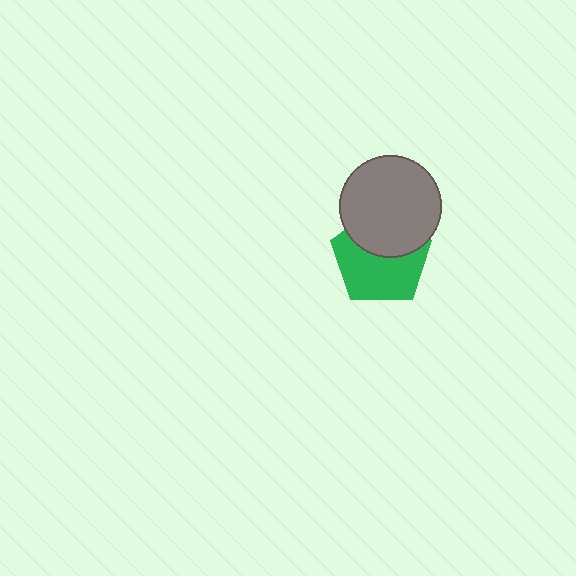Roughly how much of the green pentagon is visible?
About half of it is visible (roughly 60%).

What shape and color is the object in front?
The object in front is a gray circle.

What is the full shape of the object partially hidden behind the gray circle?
The partially hidden object is a green pentagon.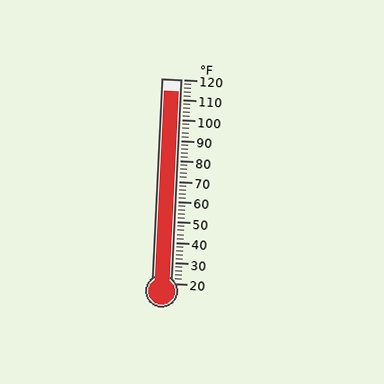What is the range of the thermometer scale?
The thermometer scale ranges from 20°F to 120°F.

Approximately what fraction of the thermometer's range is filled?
The thermometer is filled to approximately 95% of its range.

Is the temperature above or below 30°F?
The temperature is above 30°F.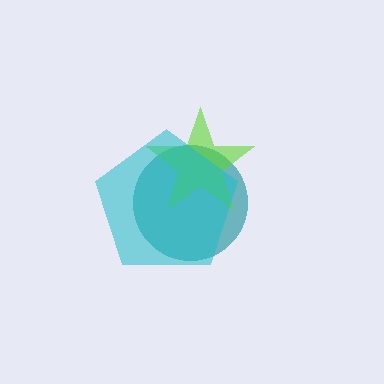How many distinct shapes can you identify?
There are 3 distinct shapes: a teal circle, a lime star, a cyan pentagon.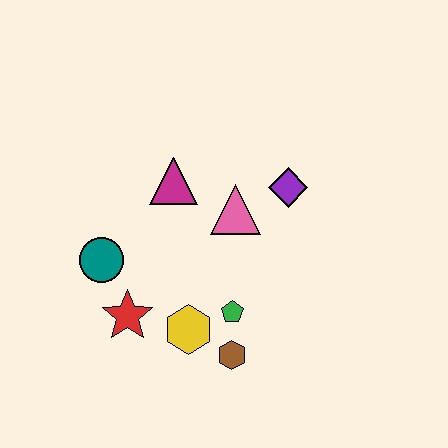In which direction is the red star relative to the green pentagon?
The red star is to the left of the green pentagon.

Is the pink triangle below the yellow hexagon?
No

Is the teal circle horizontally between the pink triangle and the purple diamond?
No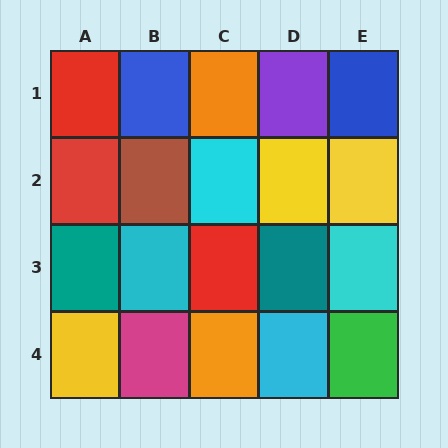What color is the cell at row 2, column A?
Red.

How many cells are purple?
1 cell is purple.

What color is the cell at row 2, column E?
Yellow.